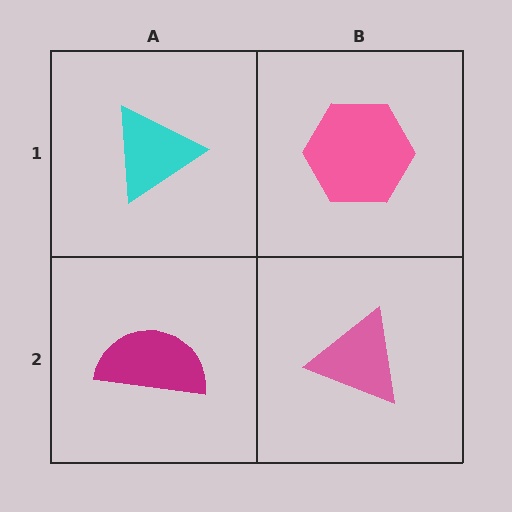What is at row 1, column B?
A pink hexagon.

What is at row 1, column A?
A cyan triangle.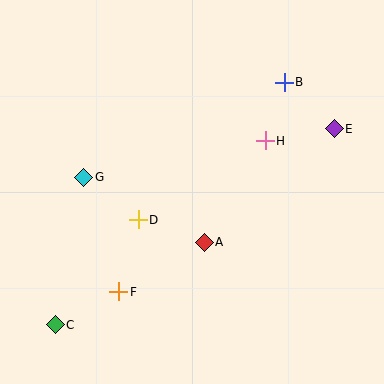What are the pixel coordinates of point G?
Point G is at (84, 177).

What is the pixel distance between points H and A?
The distance between H and A is 119 pixels.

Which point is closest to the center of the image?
Point A at (204, 242) is closest to the center.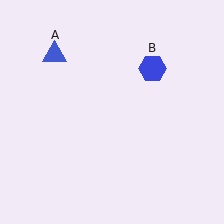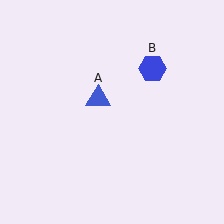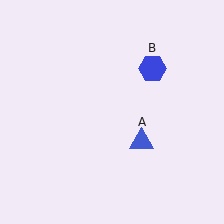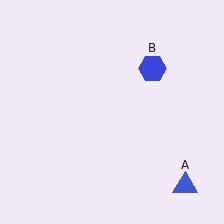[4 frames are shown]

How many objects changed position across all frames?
1 object changed position: blue triangle (object A).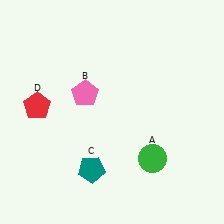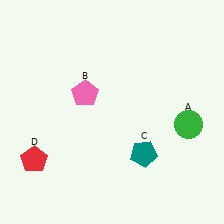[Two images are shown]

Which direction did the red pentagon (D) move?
The red pentagon (D) moved down.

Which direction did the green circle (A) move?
The green circle (A) moved right.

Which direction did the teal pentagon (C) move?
The teal pentagon (C) moved right.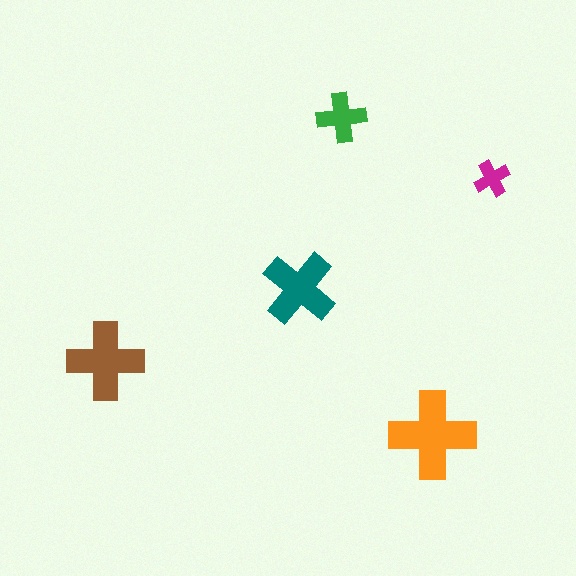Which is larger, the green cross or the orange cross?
The orange one.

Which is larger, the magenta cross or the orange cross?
The orange one.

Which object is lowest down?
The orange cross is bottommost.